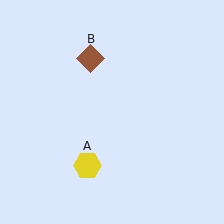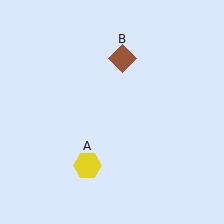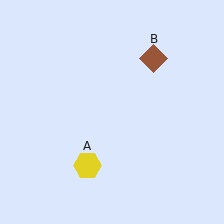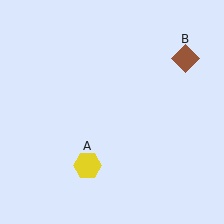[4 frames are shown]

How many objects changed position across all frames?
1 object changed position: brown diamond (object B).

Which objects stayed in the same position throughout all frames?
Yellow hexagon (object A) remained stationary.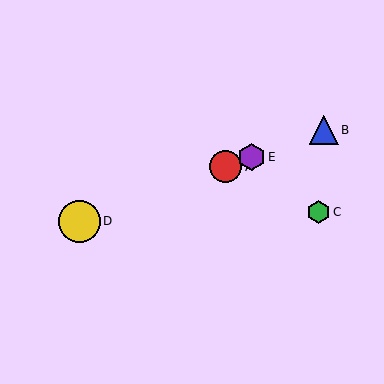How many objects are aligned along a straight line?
4 objects (A, B, D, E) are aligned along a straight line.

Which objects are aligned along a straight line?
Objects A, B, D, E are aligned along a straight line.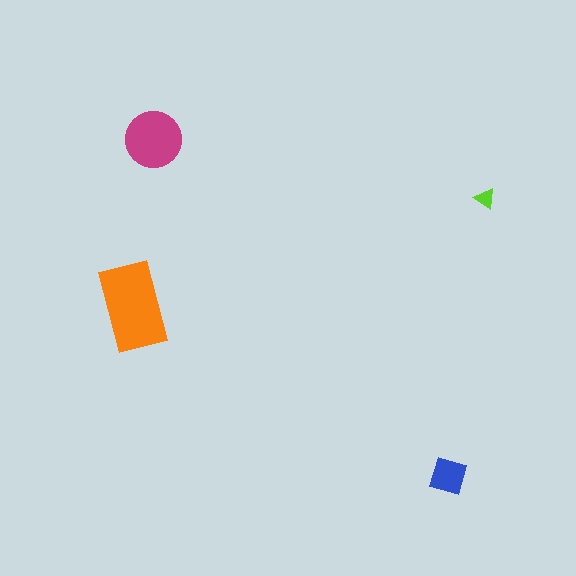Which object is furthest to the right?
The lime triangle is rightmost.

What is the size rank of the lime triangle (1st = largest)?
4th.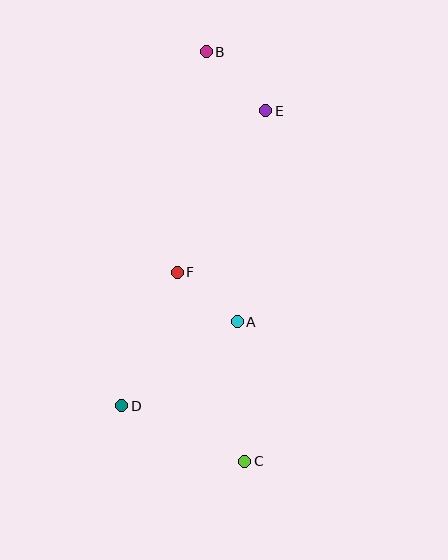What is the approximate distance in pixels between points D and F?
The distance between D and F is approximately 145 pixels.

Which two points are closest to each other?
Points A and F are closest to each other.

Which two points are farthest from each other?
Points B and C are farthest from each other.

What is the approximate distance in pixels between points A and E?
The distance between A and E is approximately 213 pixels.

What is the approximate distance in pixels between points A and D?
The distance between A and D is approximately 143 pixels.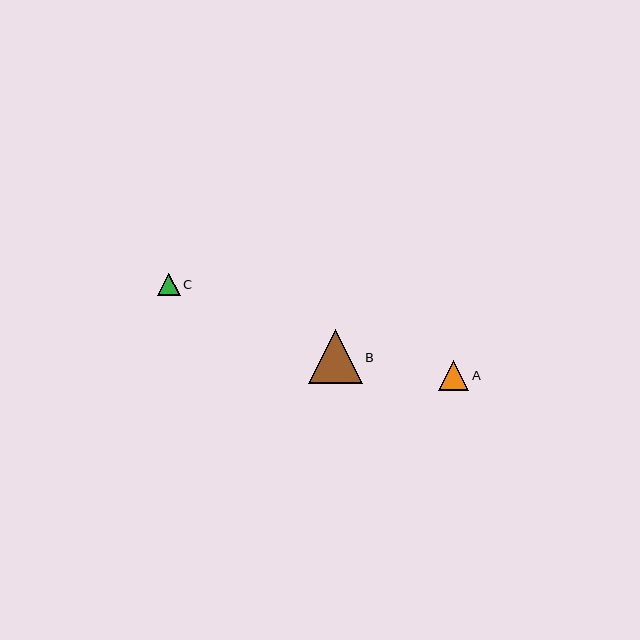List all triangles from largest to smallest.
From largest to smallest: B, A, C.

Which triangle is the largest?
Triangle B is the largest with a size of approximately 54 pixels.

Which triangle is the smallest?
Triangle C is the smallest with a size of approximately 23 pixels.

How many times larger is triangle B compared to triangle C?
Triangle B is approximately 2.4 times the size of triangle C.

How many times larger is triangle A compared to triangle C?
Triangle A is approximately 1.3 times the size of triangle C.